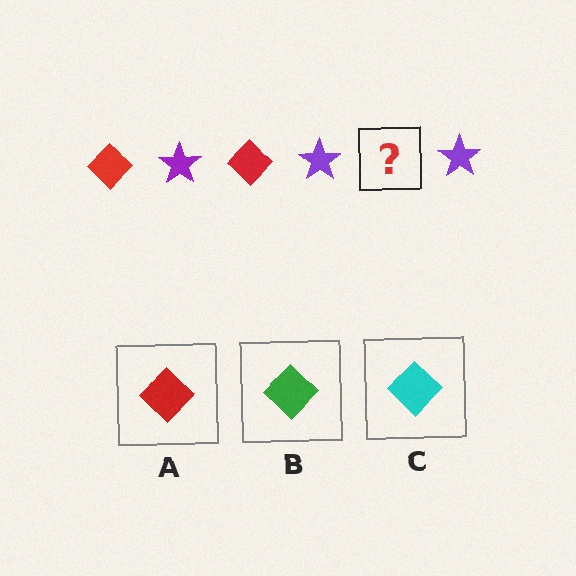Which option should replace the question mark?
Option A.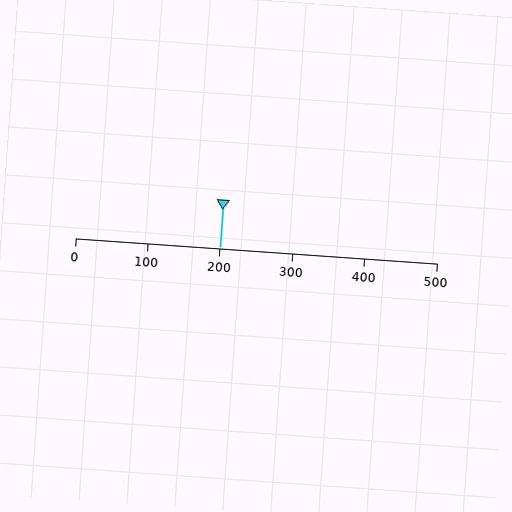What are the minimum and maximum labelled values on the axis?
The axis runs from 0 to 500.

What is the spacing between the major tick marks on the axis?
The major ticks are spaced 100 apart.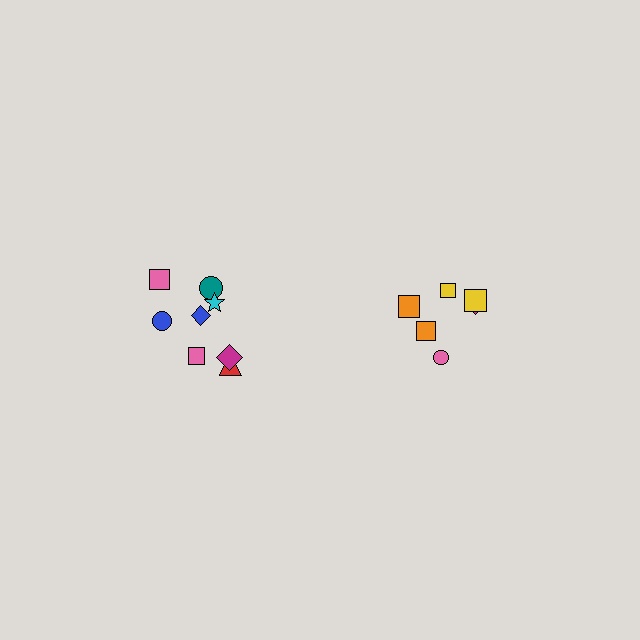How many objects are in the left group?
There are 8 objects.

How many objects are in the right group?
There are 6 objects.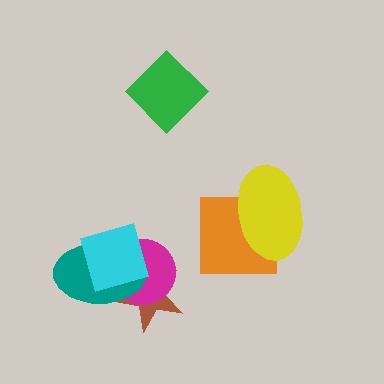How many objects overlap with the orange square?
1 object overlaps with the orange square.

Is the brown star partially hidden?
Yes, it is partially covered by another shape.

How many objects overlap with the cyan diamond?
3 objects overlap with the cyan diamond.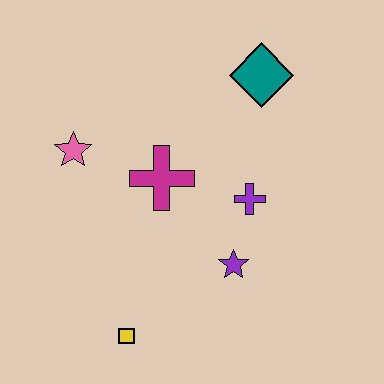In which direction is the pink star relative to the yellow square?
The pink star is above the yellow square.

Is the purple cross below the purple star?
No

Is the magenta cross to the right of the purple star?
No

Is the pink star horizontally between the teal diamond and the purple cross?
No